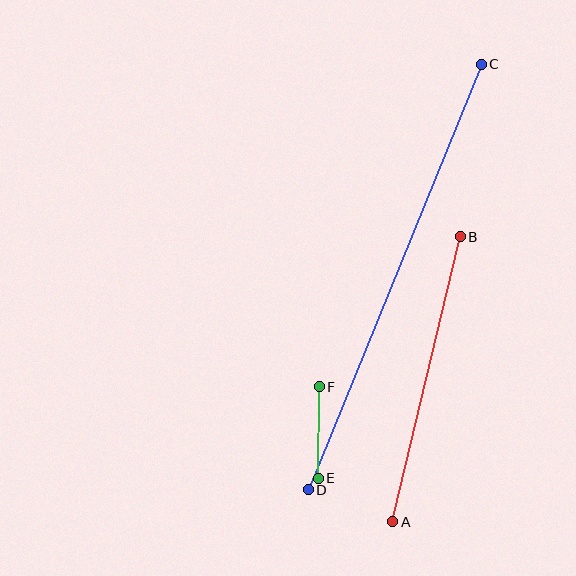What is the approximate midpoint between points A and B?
The midpoint is at approximately (426, 379) pixels.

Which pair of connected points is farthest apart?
Points C and D are farthest apart.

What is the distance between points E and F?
The distance is approximately 91 pixels.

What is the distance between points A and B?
The distance is approximately 293 pixels.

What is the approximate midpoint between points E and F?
The midpoint is at approximately (319, 432) pixels.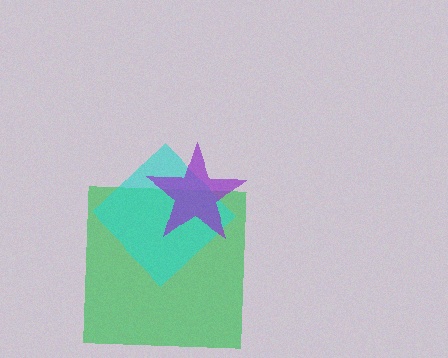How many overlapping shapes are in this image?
There are 3 overlapping shapes in the image.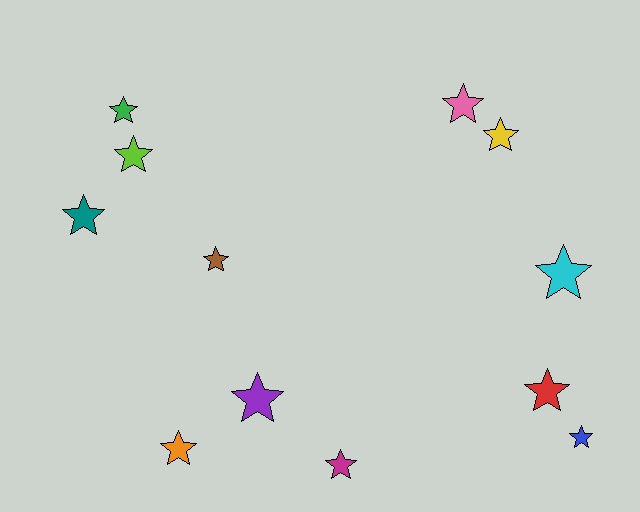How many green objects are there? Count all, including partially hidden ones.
There is 1 green object.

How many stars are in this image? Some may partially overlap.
There are 12 stars.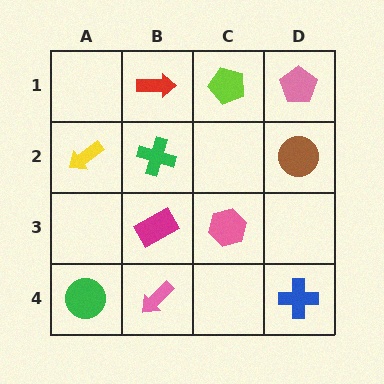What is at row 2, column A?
A yellow arrow.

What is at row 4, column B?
A pink arrow.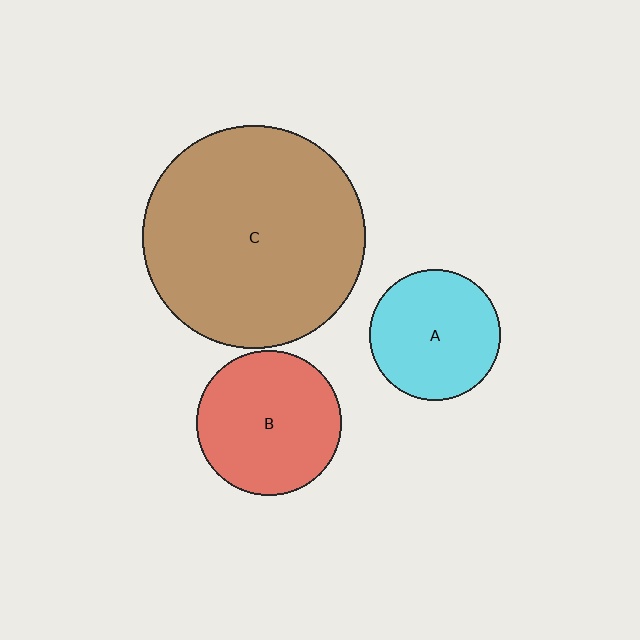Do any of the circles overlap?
No, none of the circles overlap.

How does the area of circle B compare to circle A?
Approximately 1.2 times.